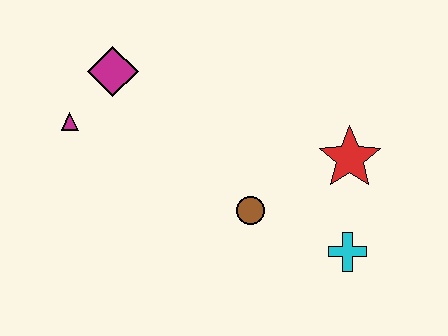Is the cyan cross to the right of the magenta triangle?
Yes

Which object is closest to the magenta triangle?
The magenta diamond is closest to the magenta triangle.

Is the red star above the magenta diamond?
No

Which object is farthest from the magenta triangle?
The cyan cross is farthest from the magenta triangle.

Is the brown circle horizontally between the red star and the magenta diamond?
Yes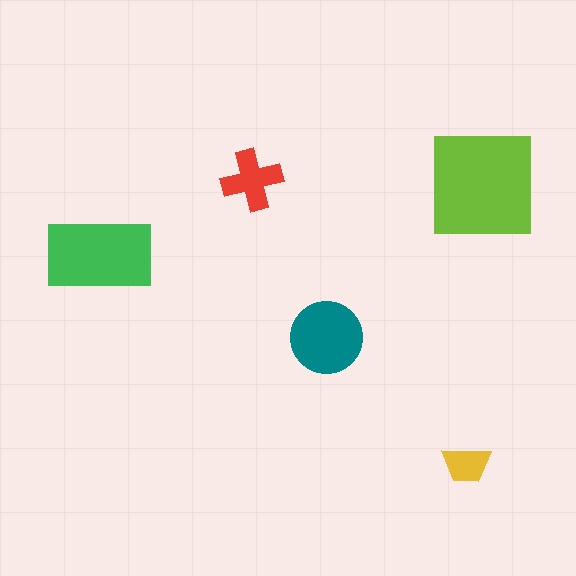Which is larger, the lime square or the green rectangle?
The lime square.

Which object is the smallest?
The yellow trapezoid.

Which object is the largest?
The lime square.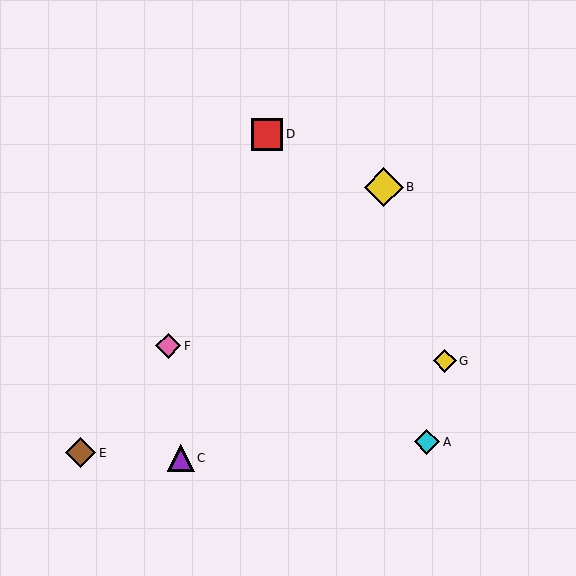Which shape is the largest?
The yellow diamond (labeled B) is the largest.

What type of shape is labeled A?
Shape A is a cyan diamond.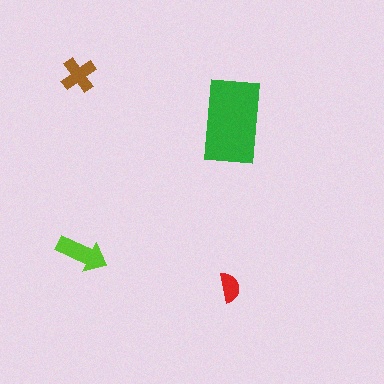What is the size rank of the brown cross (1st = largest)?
3rd.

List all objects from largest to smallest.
The green rectangle, the lime arrow, the brown cross, the red semicircle.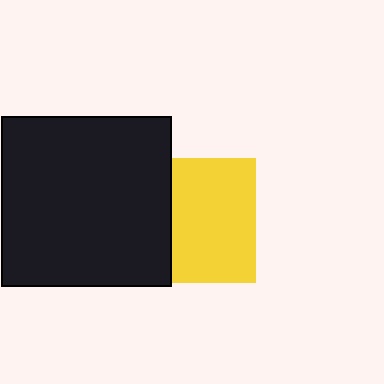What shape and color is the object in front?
The object in front is a black square.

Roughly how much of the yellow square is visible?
Most of it is visible (roughly 68%).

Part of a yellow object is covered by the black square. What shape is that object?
It is a square.